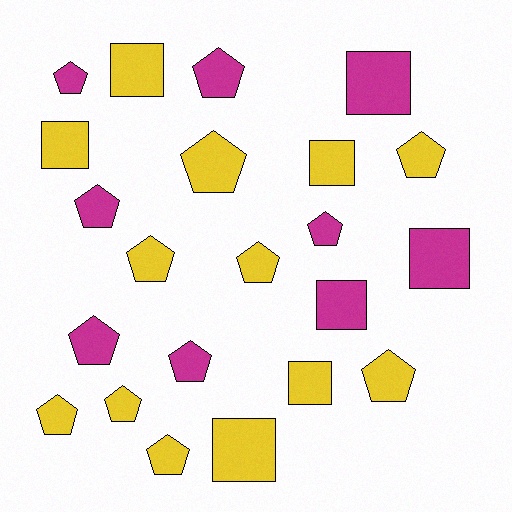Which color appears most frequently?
Yellow, with 13 objects.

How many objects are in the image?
There are 22 objects.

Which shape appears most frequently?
Pentagon, with 14 objects.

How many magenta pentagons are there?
There are 6 magenta pentagons.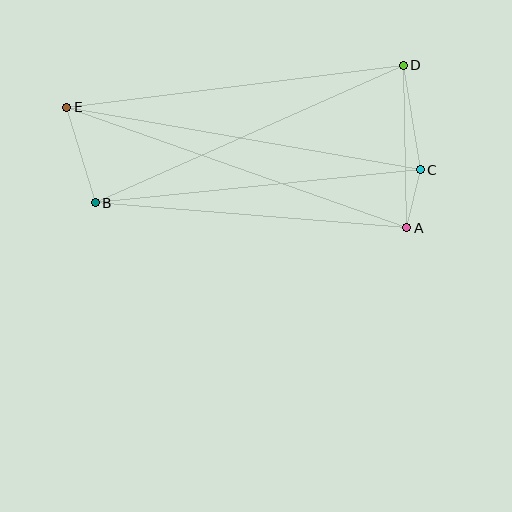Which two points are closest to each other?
Points A and C are closest to each other.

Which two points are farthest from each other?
Points A and E are farthest from each other.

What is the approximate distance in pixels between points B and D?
The distance between B and D is approximately 337 pixels.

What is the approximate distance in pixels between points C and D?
The distance between C and D is approximately 106 pixels.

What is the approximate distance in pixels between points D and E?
The distance between D and E is approximately 339 pixels.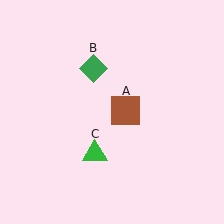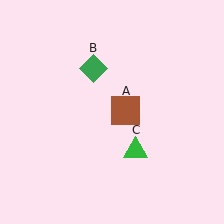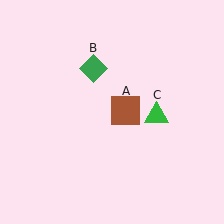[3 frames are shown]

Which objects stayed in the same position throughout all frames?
Brown square (object A) and green diamond (object B) remained stationary.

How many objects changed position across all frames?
1 object changed position: green triangle (object C).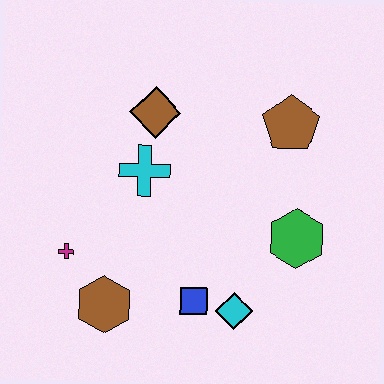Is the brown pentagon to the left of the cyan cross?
No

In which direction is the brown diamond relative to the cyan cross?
The brown diamond is above the cyan cross.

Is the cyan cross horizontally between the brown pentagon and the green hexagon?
No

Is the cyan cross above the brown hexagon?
Yes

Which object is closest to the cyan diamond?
The blue square is closest to the cyan diamond.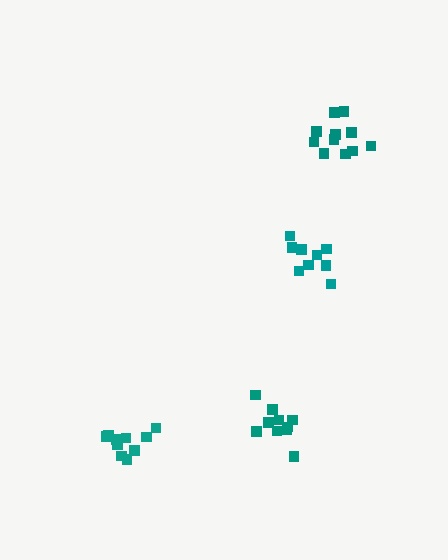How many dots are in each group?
Group 1: 11 dots, Group 2: 10 dots, Group 3: 9 dots, Group 4: 10 dots (40 total).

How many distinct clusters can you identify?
There are 4 distinct clusters.